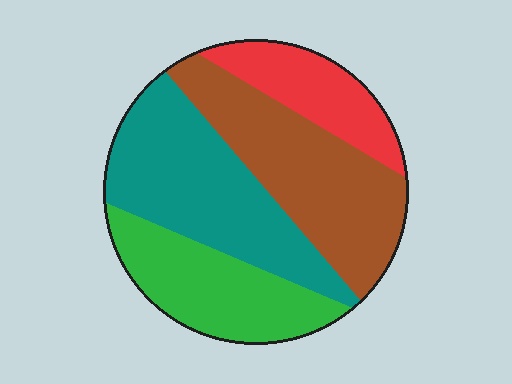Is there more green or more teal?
Teal.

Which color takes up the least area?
Red, at roughly 15%.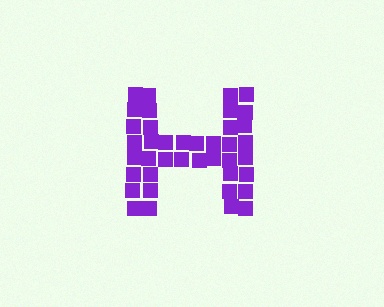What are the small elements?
The small elements are squares.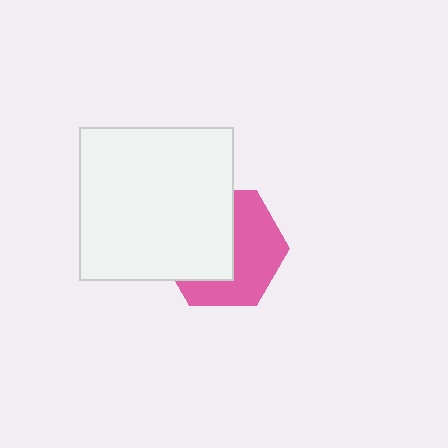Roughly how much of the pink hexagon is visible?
About half of it is visible (roughly 50%).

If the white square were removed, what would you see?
You would see the complete pink hexagon.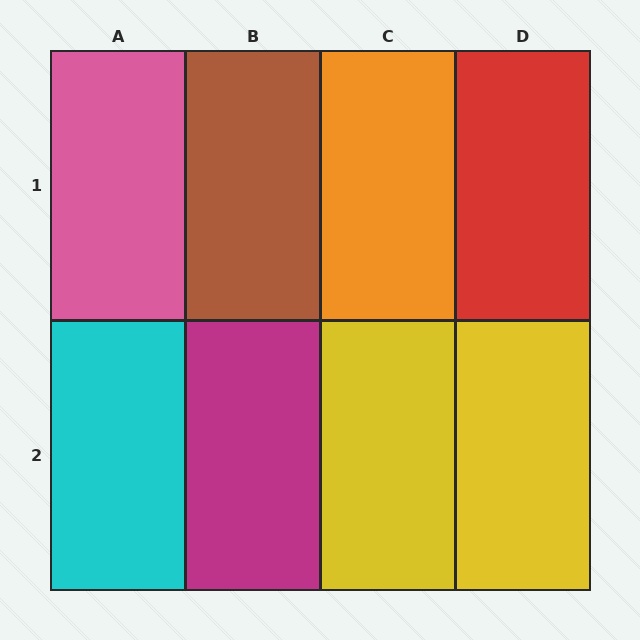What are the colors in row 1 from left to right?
Pink, brown, orange, red.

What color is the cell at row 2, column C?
Yellow.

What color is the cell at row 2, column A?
Cyan.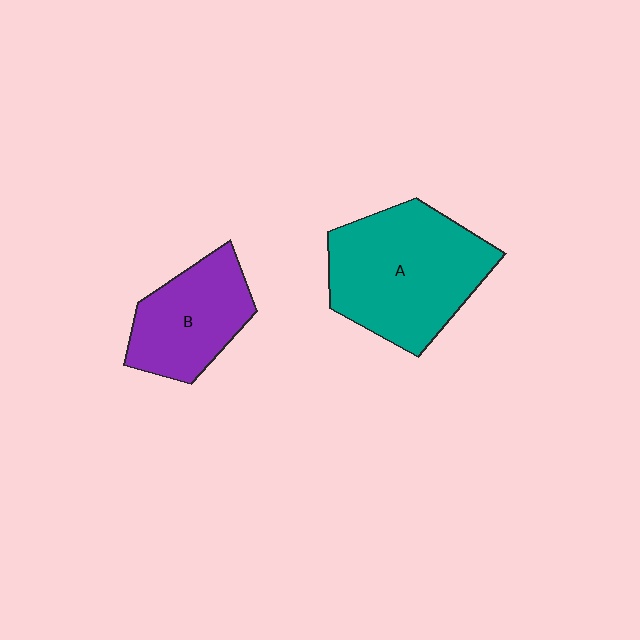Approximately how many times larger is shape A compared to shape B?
Approximately 1.6 times.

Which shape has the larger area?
Shape A (teal).